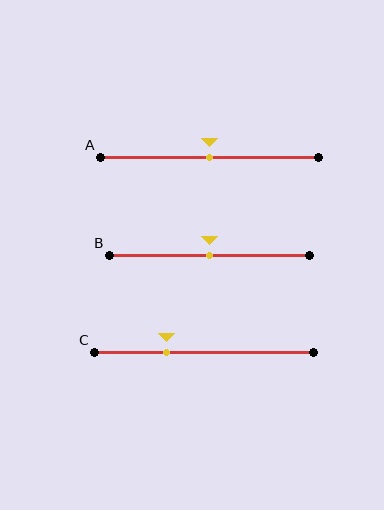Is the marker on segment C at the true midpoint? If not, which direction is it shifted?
No, the marker on segment C is shifted to the left by about 17% of the segment length.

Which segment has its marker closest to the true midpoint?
Segment A has its marker closest to the true midpoint.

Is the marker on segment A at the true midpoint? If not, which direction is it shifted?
Yes, the marker on segment A is at the true midpoint.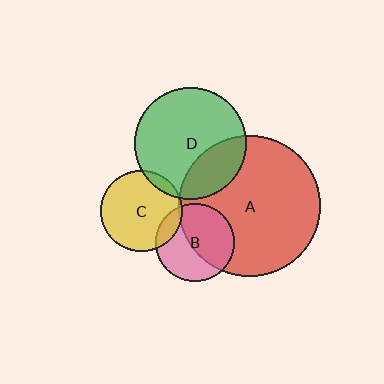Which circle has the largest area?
Circle A (red).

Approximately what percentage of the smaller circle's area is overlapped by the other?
Approximately 15%.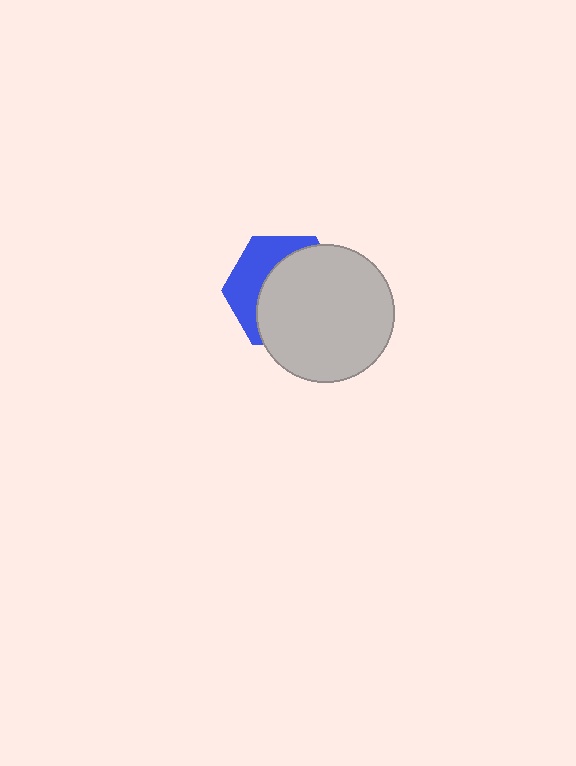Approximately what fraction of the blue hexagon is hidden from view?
Roughly 64% of the blue hexagon is hidden behind the light gray circle.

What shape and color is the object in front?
The object in front is a light gray circle.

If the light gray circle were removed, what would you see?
You would see the complete blue hexagon.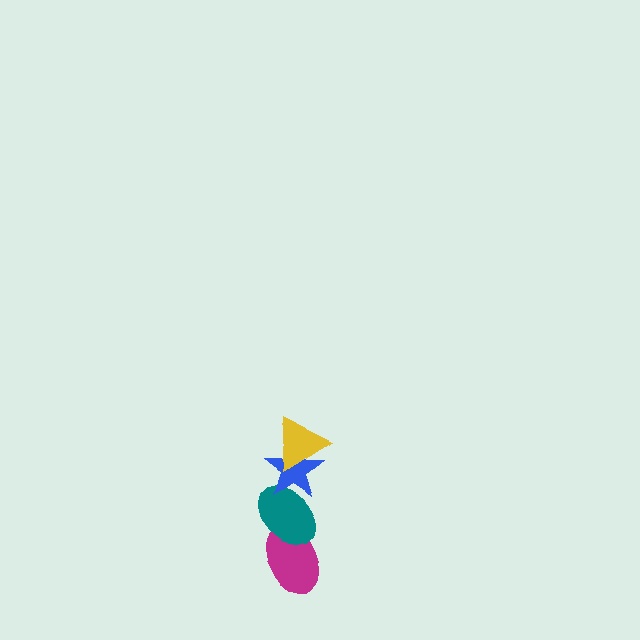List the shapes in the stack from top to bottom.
From top to bottom: the yellow triangle, the blue star, the teal ellipse, the magenta ellipse.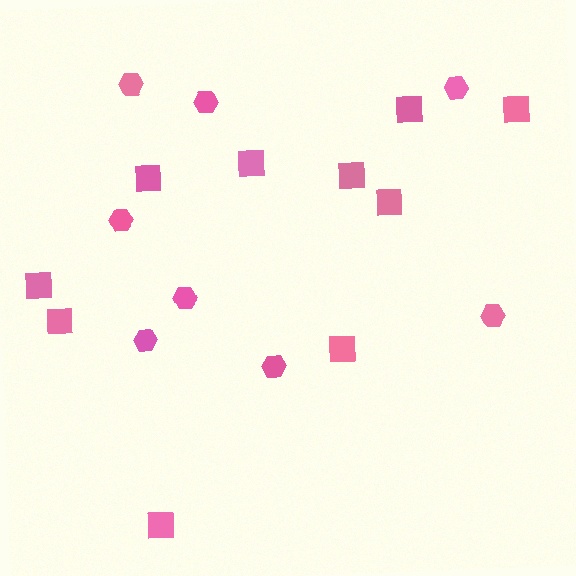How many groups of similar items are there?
There are 2 groups: one group of hexagons (8) and one group of squares (10).